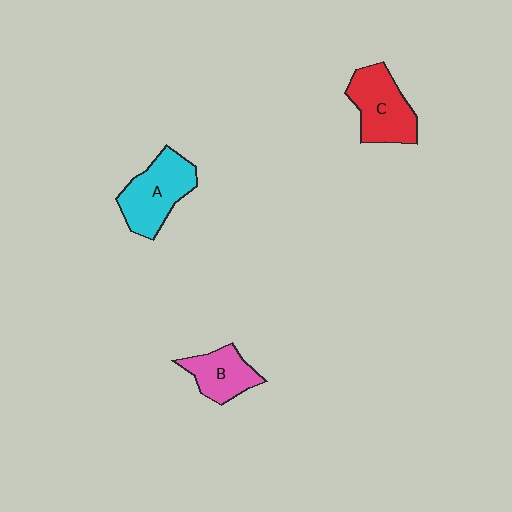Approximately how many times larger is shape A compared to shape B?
Approximately 1.4 times.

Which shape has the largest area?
Shape A (cyan).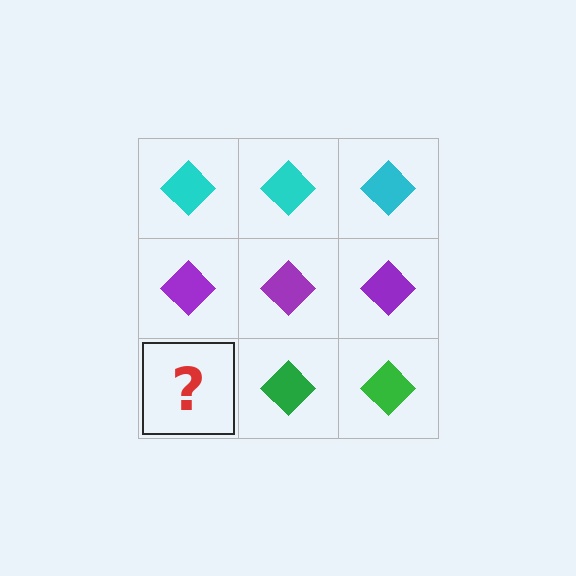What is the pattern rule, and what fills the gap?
The rule is that each row has a consistent color. The gap should be filled with a green diamond.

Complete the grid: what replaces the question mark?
The question mark should be replaced with a green diamond.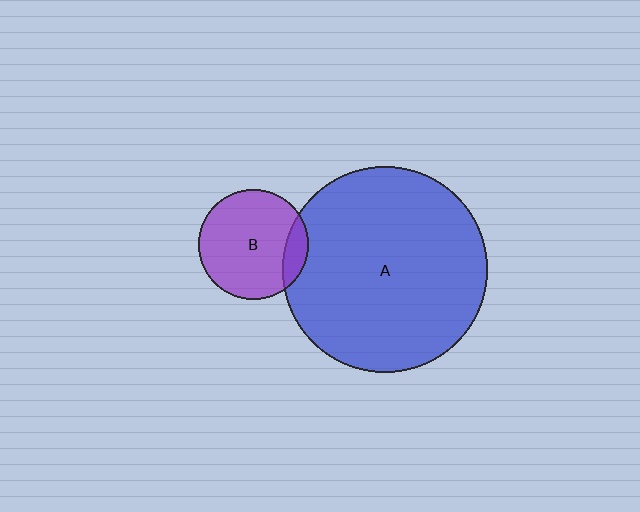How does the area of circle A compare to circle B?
Approximately 3.5 times.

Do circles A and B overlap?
Yes.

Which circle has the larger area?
Circle A (blue).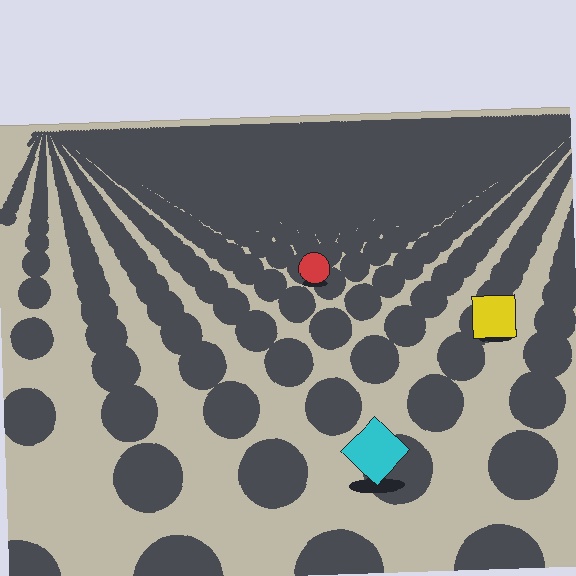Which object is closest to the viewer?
The cyan diamond is closest. The texture marks near it are larger and more spread out.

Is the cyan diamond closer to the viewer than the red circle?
Yes. The cyan diamond is closer — you can tell from the texture gradient: the ground texture is coarser near it.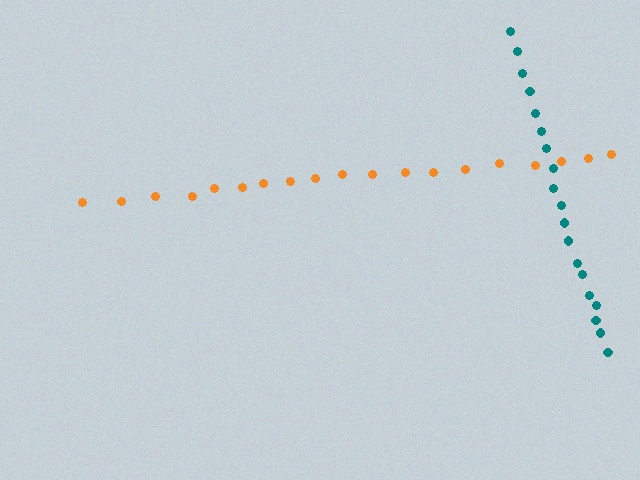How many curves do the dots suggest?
There are 2 distinct paths.